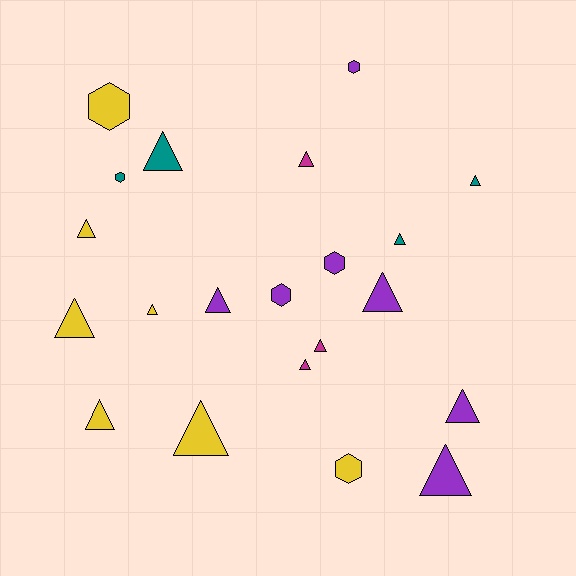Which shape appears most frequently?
Triangle, with 15 objects.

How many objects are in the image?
There are 21 objects.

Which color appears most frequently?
Yellow, with 7 objects.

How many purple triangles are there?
There are 4 purple triangles.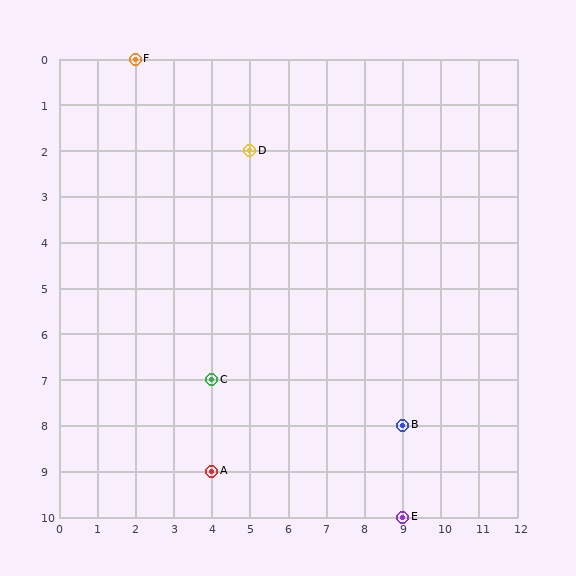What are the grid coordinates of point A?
Point A is at grid coordinates (4, 9).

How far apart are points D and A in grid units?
Points D and A are 1 column and 7 rows apart (about 7.1 grid units diagonally).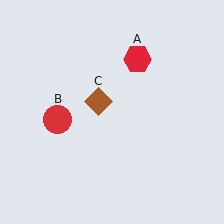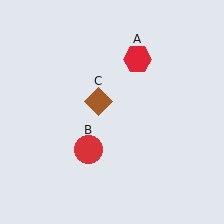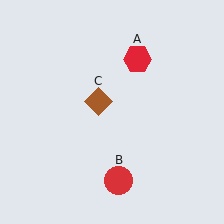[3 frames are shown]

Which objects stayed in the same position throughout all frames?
Red hexagon (object A) and brown diamond (object C) remained stationary.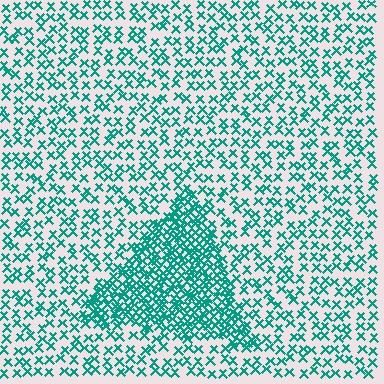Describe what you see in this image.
The image contains small teal elements arranged at two different densities. A triangle-shaped region is visible where the elements are more densely packed than the surrounding area.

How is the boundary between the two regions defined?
The boundary is defined by a change in element density (approximately 2.4x ratio). All elements are the same color, size, and shape.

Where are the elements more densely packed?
The elements are more densely packed inside the triangle boundary.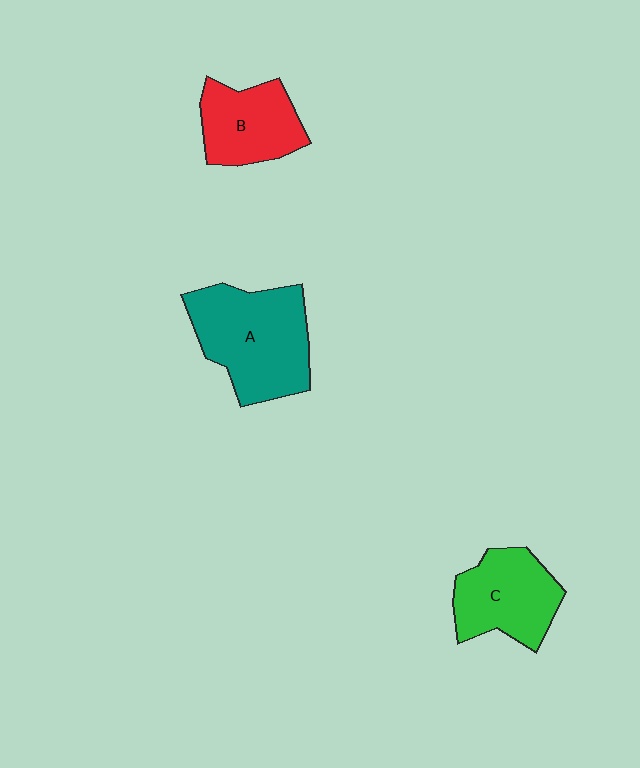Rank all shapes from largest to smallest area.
From largest to smallest: A (teal), C (green), B (red).